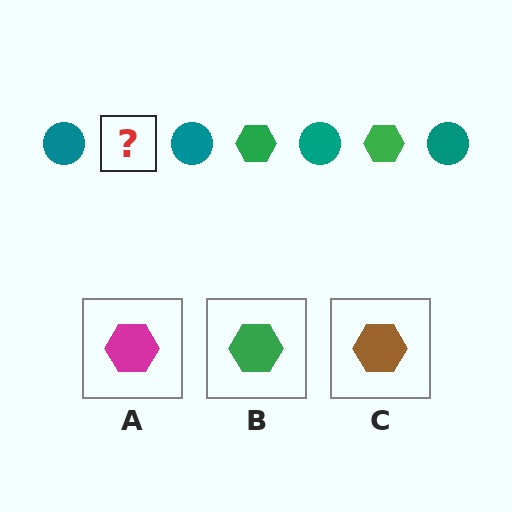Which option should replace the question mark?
Option B.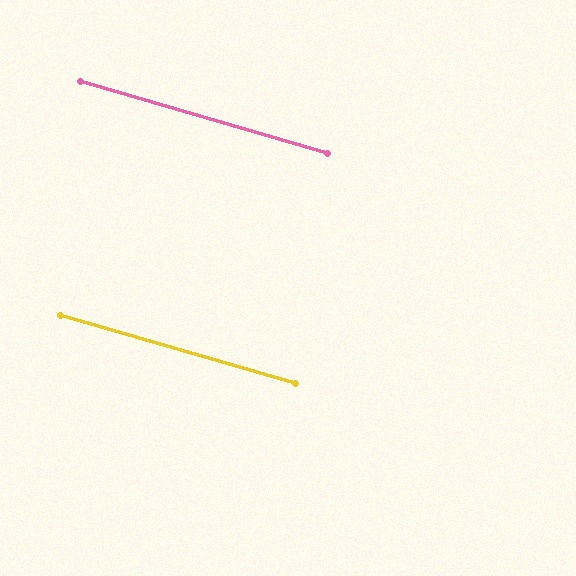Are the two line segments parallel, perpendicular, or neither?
Parallel — their directions differ by only 0.0°.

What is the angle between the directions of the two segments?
Approximately 0 degrees.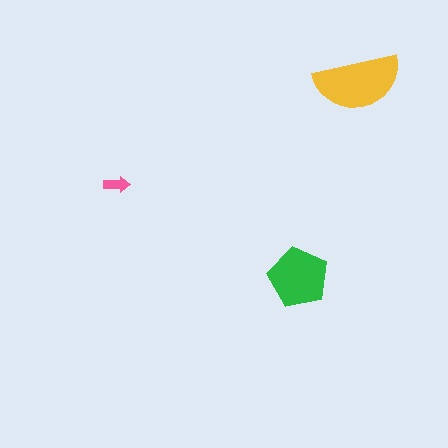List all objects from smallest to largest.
The pink arrow, the green pentagon, the yellow semicircle.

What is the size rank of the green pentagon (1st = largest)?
2nd.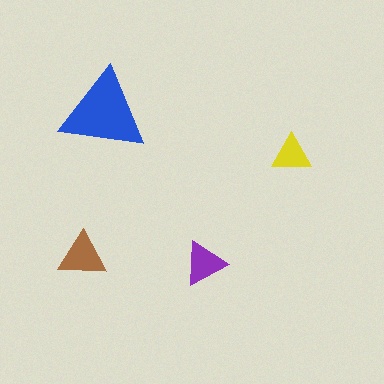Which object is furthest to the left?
The brown triangle is leftmost.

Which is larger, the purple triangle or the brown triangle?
The brown one.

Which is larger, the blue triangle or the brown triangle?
The blue one.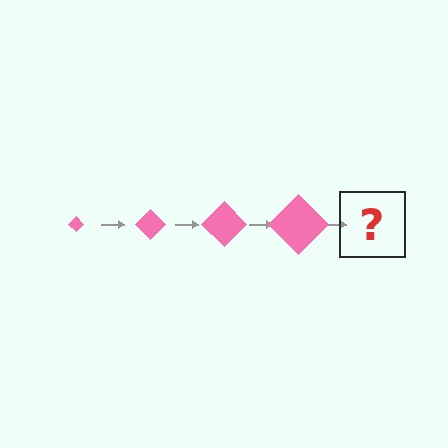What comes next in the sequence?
The next element should be a pink diamond, larger than the previous one.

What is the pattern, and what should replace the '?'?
The pattern is that the diamond gets progressively larger each step. The '?' should be a pink diamond, larger than the previous one.